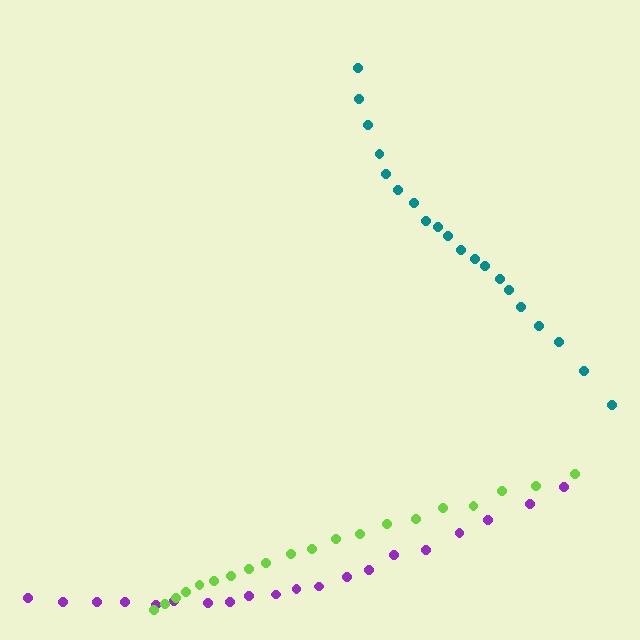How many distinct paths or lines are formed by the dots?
There are 3 distinct paths.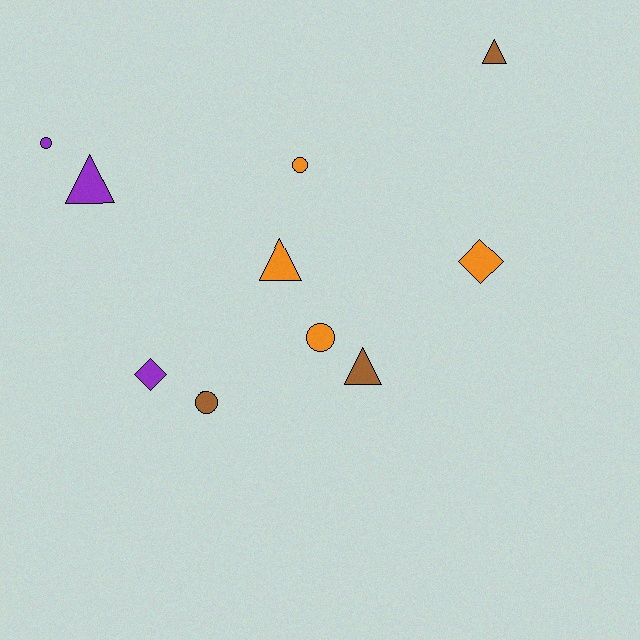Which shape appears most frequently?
Triangle, with 4 objects.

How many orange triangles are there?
There is 1 orange triangle.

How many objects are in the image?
There are 10 objects.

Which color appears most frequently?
Orange, with 4 objects.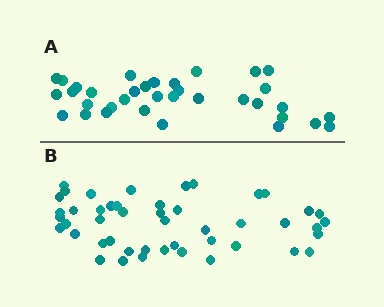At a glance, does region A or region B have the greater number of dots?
Region B (the bottom region) has more dots.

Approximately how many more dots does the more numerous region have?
Region B has roughly 12 or so more dots than region A.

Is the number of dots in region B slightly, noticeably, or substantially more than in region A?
Region B has noticeably more, but not dramatically so. The ratio is roughly 1.3 to 1.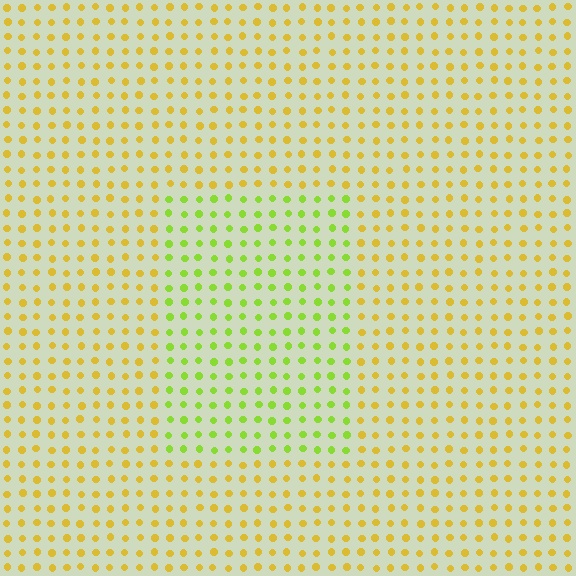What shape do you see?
I see a rectangle.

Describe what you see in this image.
The image is filled with small yellow elements in a uniform arrangement. A rectangle-shaped region is visible where the elements are tinted to a slightly different hue, forming a subtle color boundary.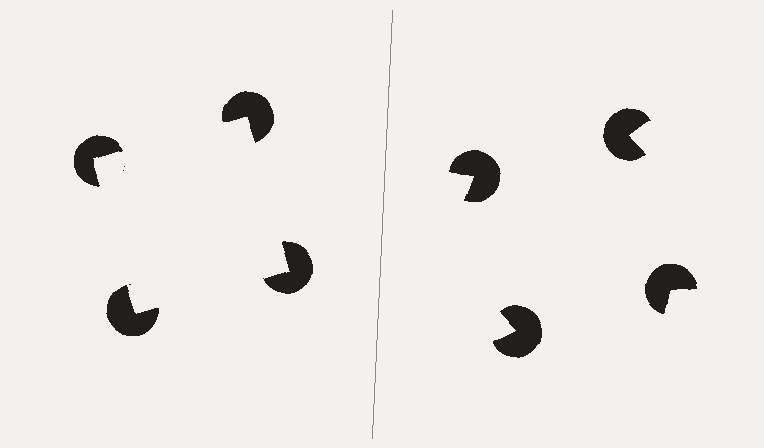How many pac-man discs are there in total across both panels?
8 — 4 on each side.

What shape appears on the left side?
An illusory square.